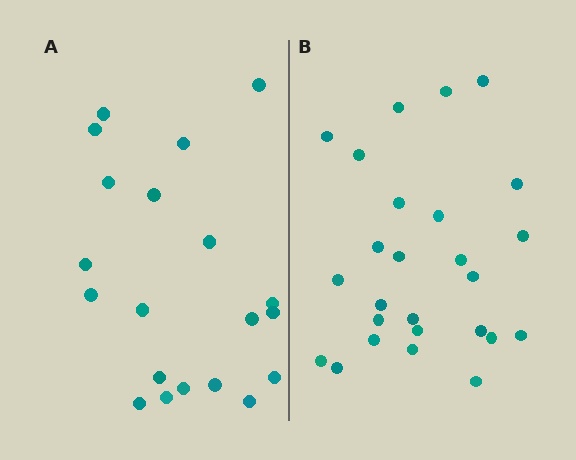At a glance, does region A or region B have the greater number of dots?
Region B (the right region) has more dots.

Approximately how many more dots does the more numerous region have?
Region B has about 6 more dots than region A.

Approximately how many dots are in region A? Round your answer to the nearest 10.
About 20 dots.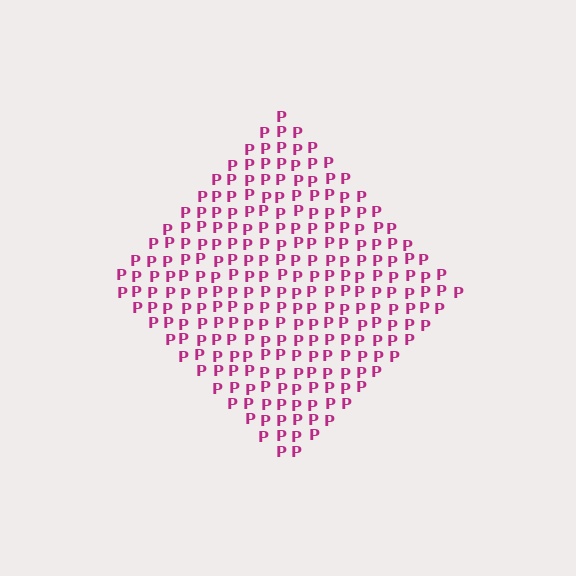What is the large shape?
The large shape is a diamond.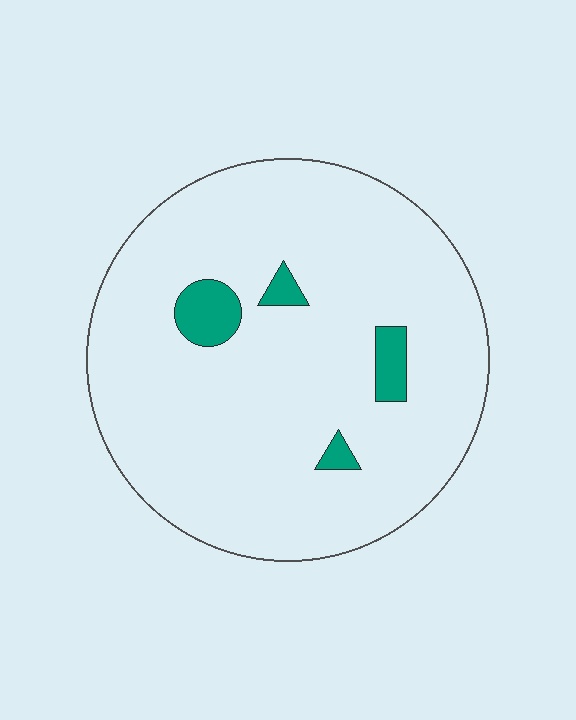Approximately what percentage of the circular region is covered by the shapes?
Approximately 5%.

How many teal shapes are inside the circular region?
4.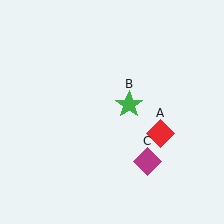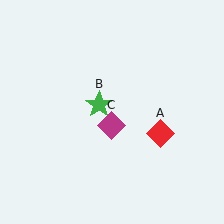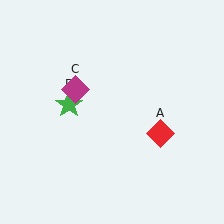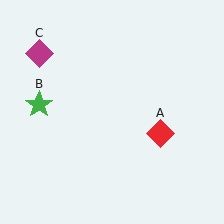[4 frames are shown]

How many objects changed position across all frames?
2 objects changed position: green star (object B), magenta diamond (object C).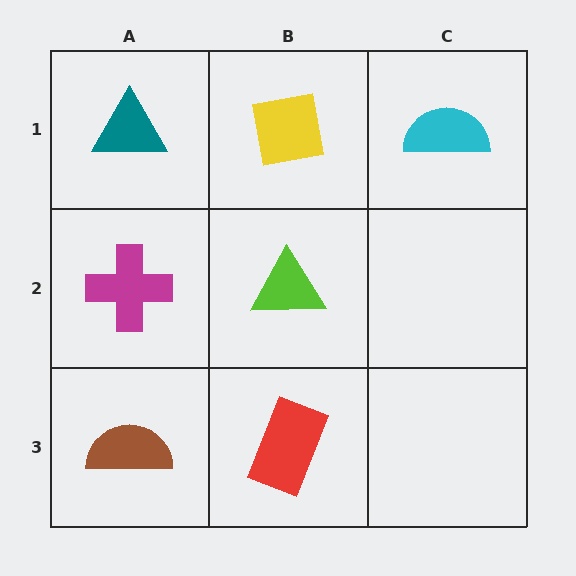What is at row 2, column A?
A magenta cross.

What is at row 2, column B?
A lime triangle.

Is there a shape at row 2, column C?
No, that cell is empty.